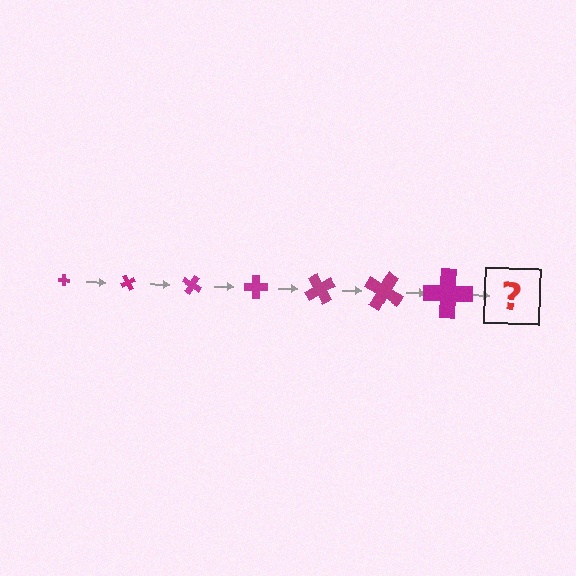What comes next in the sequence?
The next element should be a cross, larger than the previous one and rotated 420 degrees from the start.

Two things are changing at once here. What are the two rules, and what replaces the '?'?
The two rules are that the cross grows larger each step and it rotates 60 degrees each step. The '?' should be a cross, larger than the previous one and rotated 420 degrees from the start.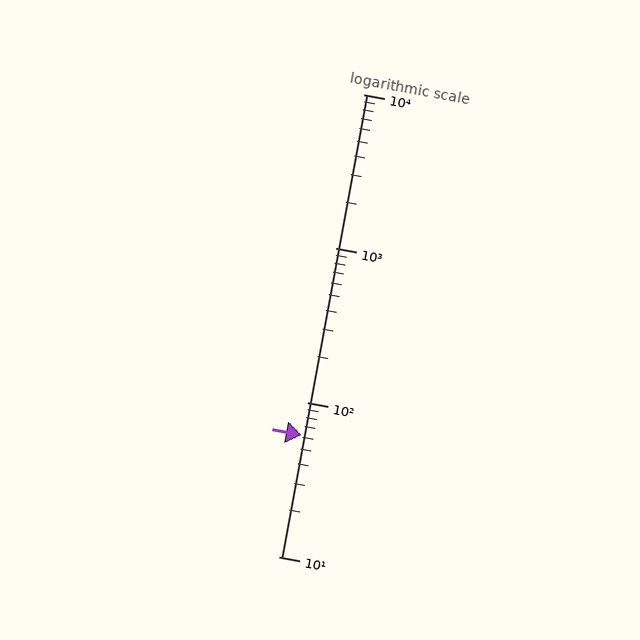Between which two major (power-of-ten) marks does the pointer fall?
The pointer is between 10 and 100.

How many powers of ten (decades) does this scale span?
The scale spans 3 decades, from 10 to 10000.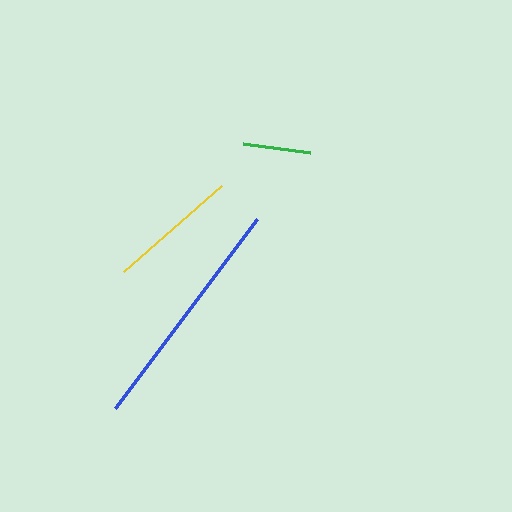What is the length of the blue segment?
The blue segment is approximately 236 pixels long.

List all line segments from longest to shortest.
From longest to shortest: blue, yellow, green.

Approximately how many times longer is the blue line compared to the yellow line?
The blue line is approximately 1.8 times the length of the yellow line.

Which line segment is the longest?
The blue line is the longest at approximately 236 pixels.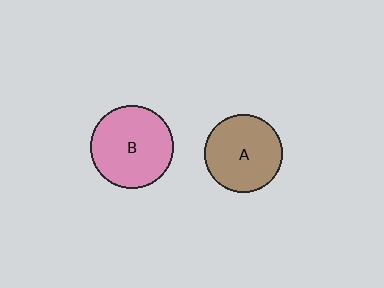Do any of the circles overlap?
No, none of the circles overlap.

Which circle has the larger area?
Circle B (pink).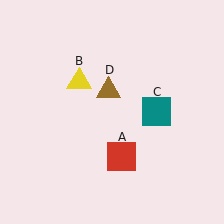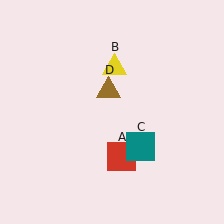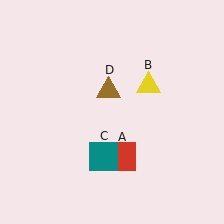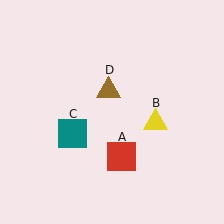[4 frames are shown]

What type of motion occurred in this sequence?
The yellow triangle (object B), teal square (object C) rotated clockwise around the center of the scene.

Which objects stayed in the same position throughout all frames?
Red square (object A) and brown triangle (object D) remained stationary.